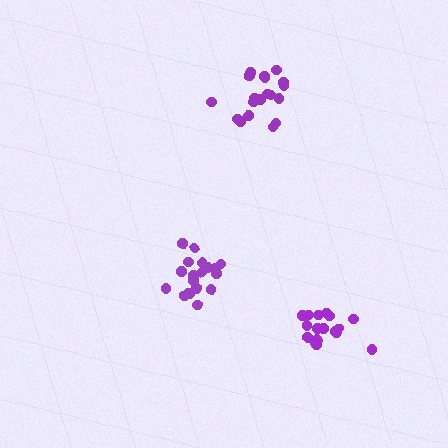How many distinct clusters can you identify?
There are 3 distinct clusters.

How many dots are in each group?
Group 1: 20 dots, Group 2: 17 dots, Group 3: 18 dots (55 total).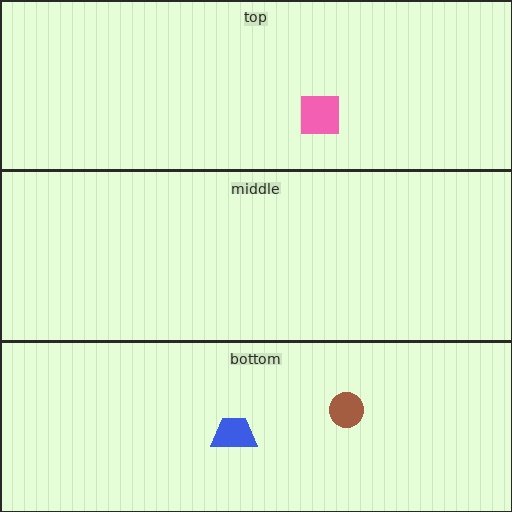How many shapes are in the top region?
1.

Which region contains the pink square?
The top region.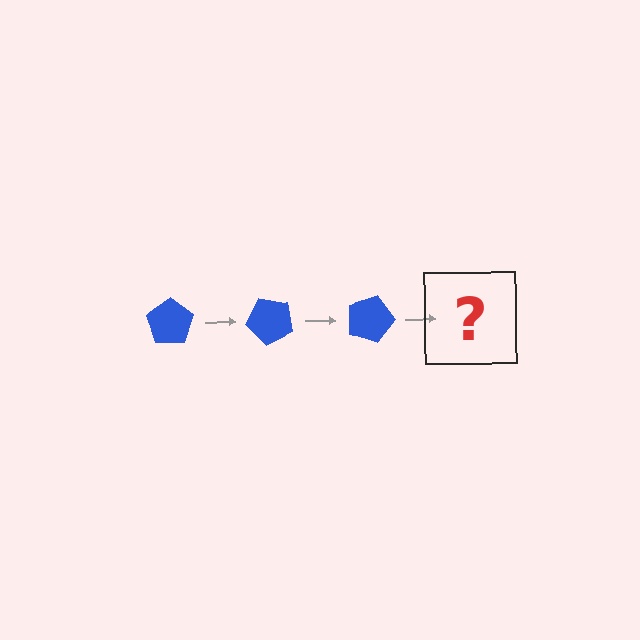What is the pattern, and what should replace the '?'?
The pattern is that the pentagon rotates 45 degrees each step. The '?' should be a blue pentagon rotated 135 degrees.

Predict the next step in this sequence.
The next step is a blue pentagon rotated 135 degrees.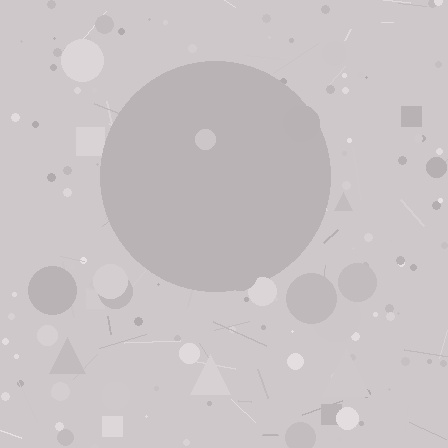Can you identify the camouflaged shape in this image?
The camouflaged shape is a circle.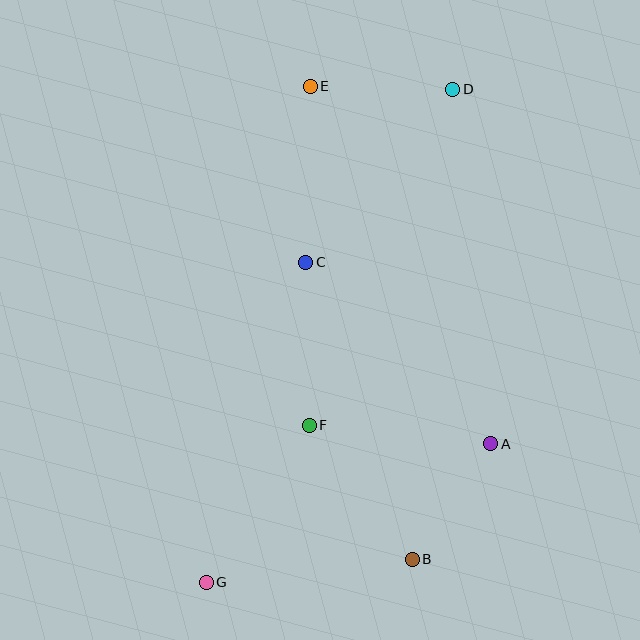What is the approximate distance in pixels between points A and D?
The distance between A and D is approximately 357 pixels.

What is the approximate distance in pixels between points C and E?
The distance between C and E is approximately 176 pixels.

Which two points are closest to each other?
Points A and B are closest to each other.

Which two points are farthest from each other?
Points D and G are farthest from each other.